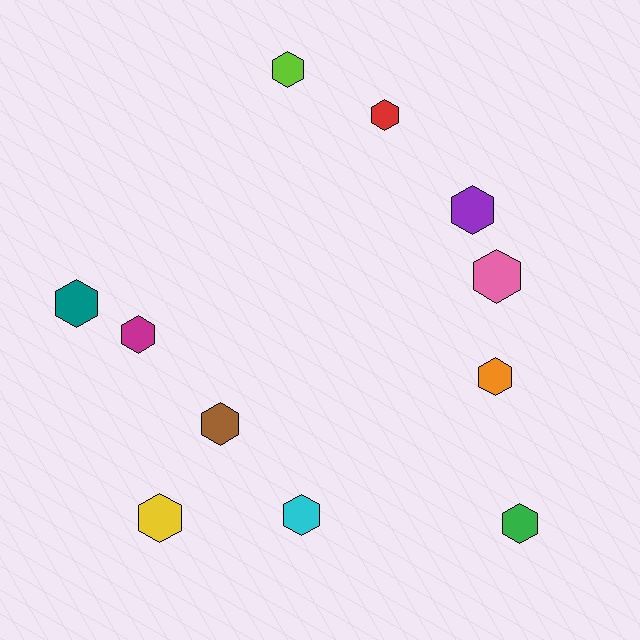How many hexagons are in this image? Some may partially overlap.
There are 11 hexagons.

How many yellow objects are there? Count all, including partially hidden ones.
There is 1 yellow object.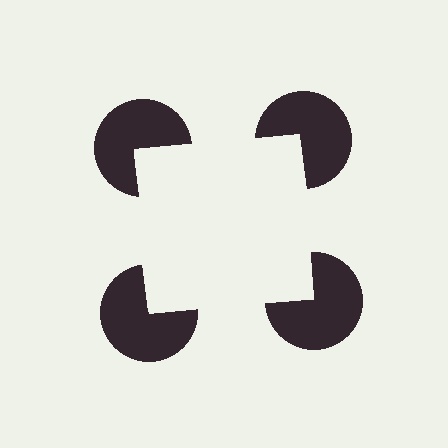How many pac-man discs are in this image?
There are 4 — one at each vertex of the illusory square.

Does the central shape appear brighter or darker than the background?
It typically appears slightly brighter than the background, even though no actual brightness change is drawn.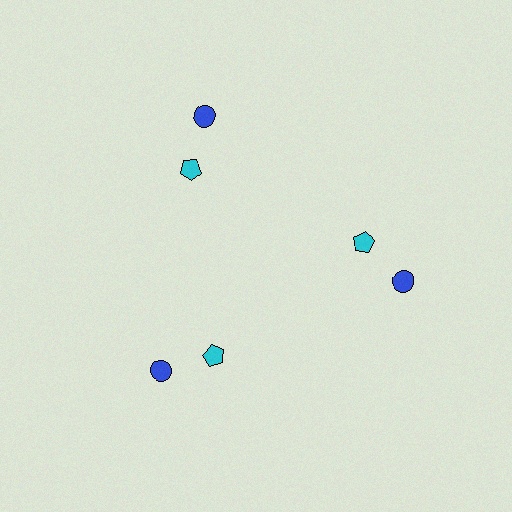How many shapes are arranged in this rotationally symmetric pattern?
There are 6 shapes, arranged in 3 groups of 2.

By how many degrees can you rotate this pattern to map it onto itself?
The pattern maps onto itself every 120 degrees of rotation.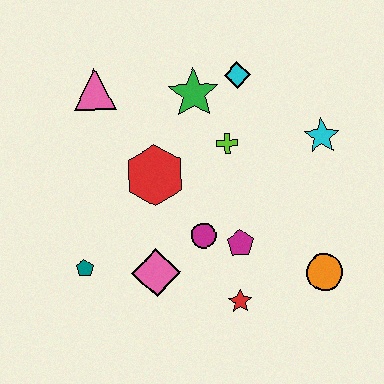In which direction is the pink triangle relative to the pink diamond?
The pink triangle is above the pink diamond.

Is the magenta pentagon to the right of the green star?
Yes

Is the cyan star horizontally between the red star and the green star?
No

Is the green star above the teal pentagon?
Yes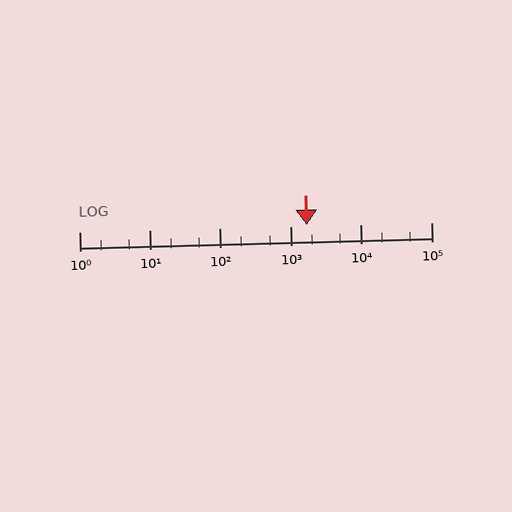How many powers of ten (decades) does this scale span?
The scale spans 5 decades, from 1 to 100000.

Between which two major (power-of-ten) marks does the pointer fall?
The pointer is between 1000 and 10000.